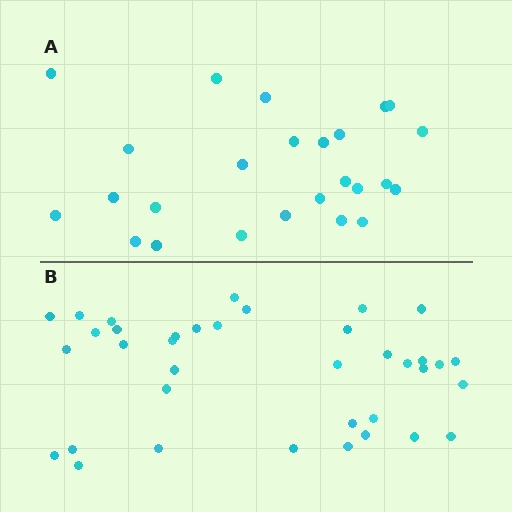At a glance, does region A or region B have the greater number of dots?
Region B (the bottom region) has more dots.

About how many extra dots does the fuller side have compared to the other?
Region B has roughly 12 or so more dots than region A.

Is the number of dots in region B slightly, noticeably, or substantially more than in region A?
Region B has substantially more. The ratio is roughly 1.5 to 1.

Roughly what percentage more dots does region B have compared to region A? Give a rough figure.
About 50% more.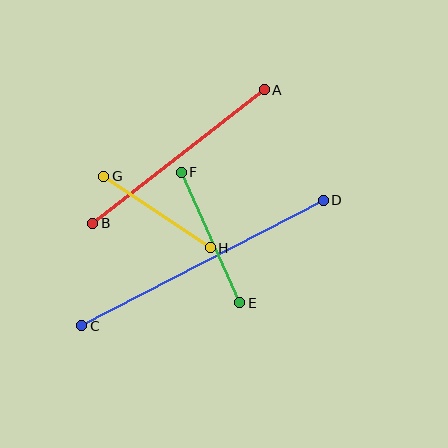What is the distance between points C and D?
The distance is approximately 272 pixels.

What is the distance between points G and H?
The distance is approximately 128 pixels.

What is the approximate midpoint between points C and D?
The midpoint is at approximately (203, 263) pixels.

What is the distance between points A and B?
The distance is approximately 217 pixels.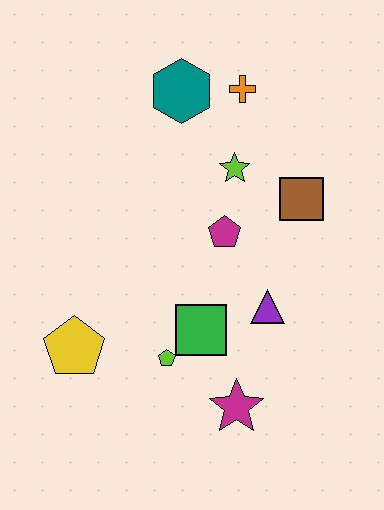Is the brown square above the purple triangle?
Yes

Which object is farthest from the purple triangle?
The teal hexagon is farthest from the purple triangle.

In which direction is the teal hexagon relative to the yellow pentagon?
The teal hexagon is above the yellow pentagon.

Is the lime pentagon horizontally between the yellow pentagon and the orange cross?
Yes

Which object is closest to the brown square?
The lime star is closest to the brown square.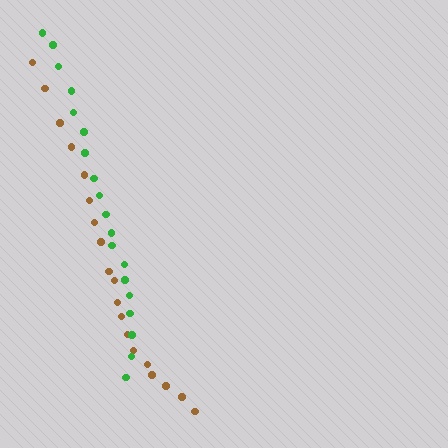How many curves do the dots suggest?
There are 2 distinct paths.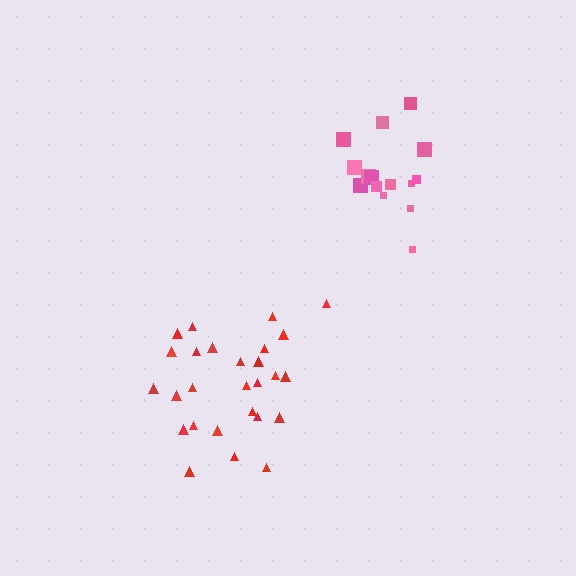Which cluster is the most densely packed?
Red.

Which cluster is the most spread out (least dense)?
Pink.